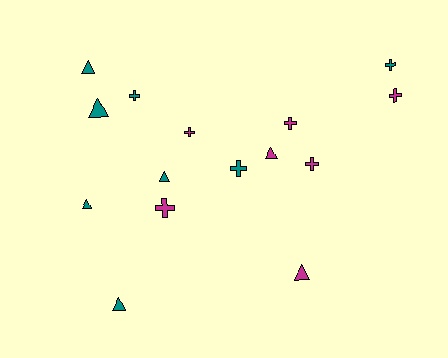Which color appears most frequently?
Teal, with 8 objects.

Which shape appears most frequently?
Cross, with 8 objects.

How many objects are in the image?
There are 15 objects.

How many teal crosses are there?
There are 3 teal crosses.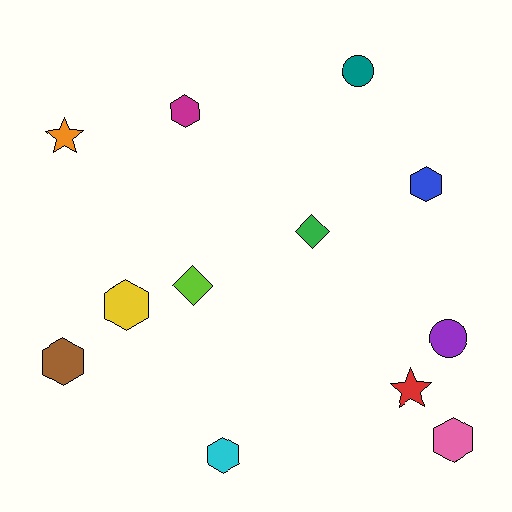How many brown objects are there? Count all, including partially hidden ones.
There is 1 brown object.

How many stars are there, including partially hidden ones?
There are 2 stars.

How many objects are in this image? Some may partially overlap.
There are 12 objects.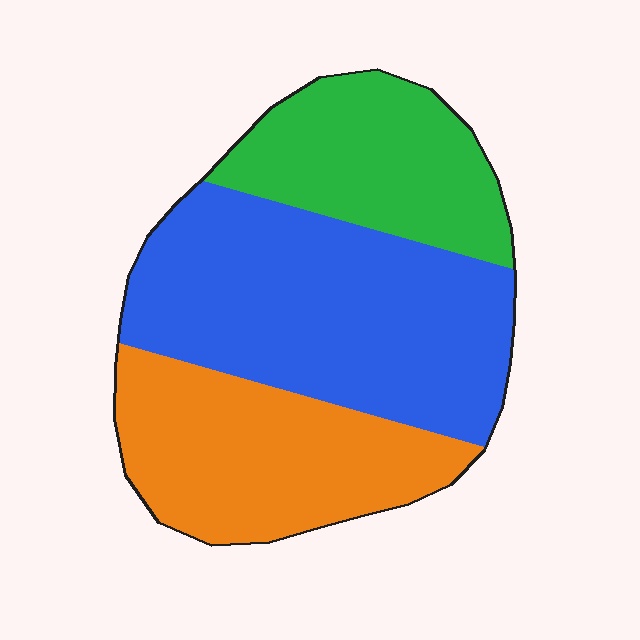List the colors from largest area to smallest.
From largest to smallest: blue, orange, green.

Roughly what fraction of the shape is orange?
Orange covers 30% of the shape.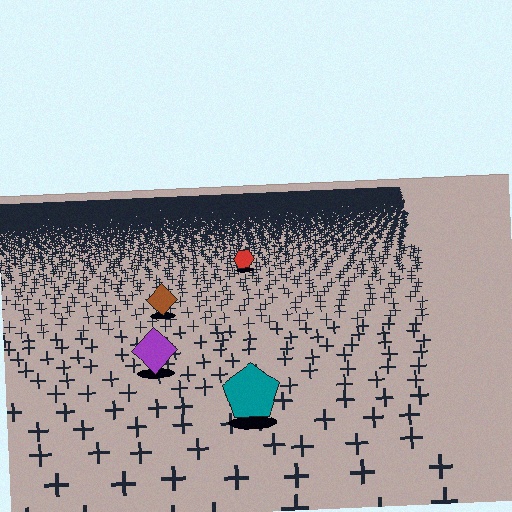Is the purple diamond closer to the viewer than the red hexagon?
Yes. The purple diamond is closer — you can tell from the texture gradient: the ground texture is coarser near it.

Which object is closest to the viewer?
The teal pentagon is closest. The texture marks near it are larger and more spread out.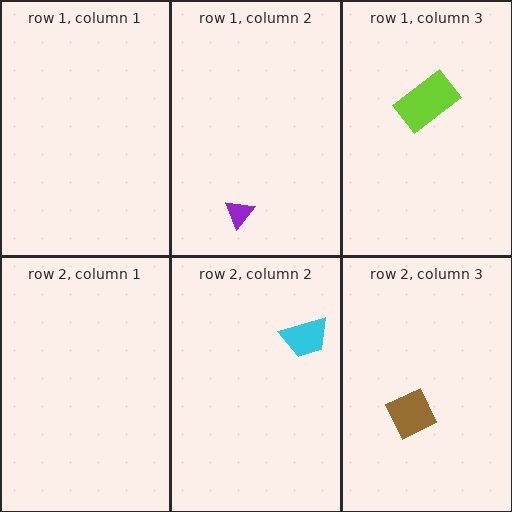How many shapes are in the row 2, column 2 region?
1.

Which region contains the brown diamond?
The row 2, column 3 region.